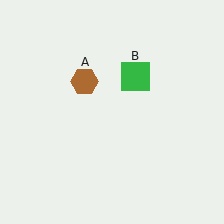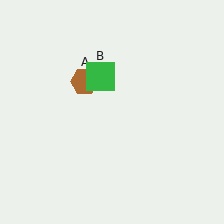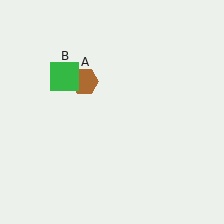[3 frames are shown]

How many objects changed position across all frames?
1 object changed position: green square (object B).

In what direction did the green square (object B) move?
The green square (object B) moved left.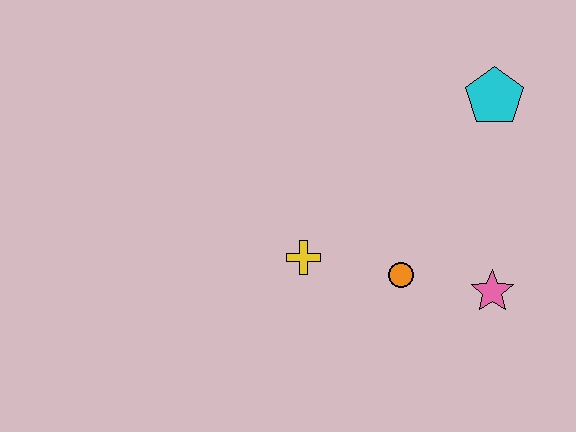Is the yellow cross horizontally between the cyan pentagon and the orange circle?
No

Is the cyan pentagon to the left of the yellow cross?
No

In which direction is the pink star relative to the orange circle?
The pink star is to the right of the orange circle.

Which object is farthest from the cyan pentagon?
The yellow cross is farthest from the cyan pentagon.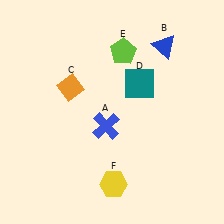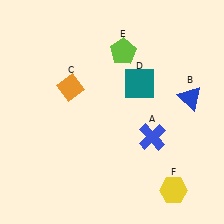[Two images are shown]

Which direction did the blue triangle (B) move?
The blue triangle (B) moved down.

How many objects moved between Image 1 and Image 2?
3 objects moved between the two images.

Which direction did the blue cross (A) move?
The blue cross (A) moved right.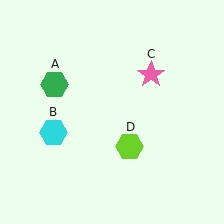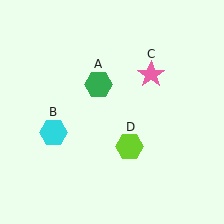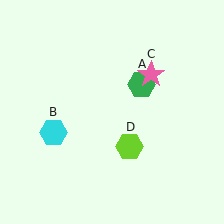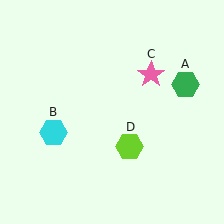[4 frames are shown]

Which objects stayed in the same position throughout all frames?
Cyan hexagon (object B) and pink star (object C) and lime hexagon (object D) remained stationary.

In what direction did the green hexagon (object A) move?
The green hexagon (object A) moved right.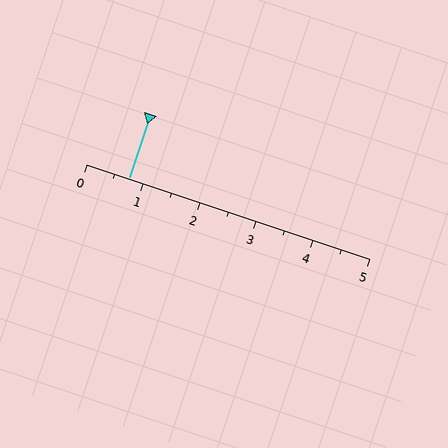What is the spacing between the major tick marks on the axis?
The major ticks are spaced 1 apart.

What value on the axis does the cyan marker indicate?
The marker indicates approximately 0.8.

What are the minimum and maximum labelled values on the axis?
The axis runs from 0 to 5.